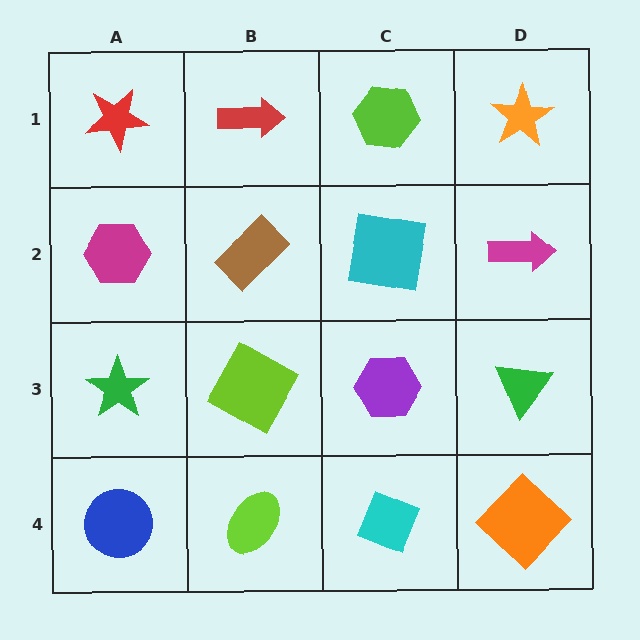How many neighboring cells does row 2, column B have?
4.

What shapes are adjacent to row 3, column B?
A brown rectangle (row 2, column B), a lime ellipse (row 4, column B), a green star (row 3, column A), a purple hexagon (row 3, column C).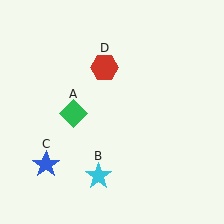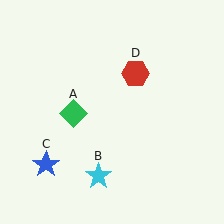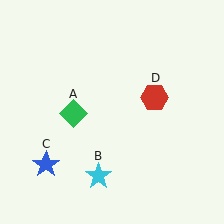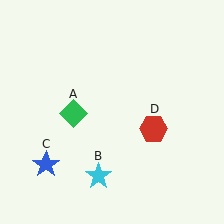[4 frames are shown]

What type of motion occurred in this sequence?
The red hexagon (object D) rotated clockwise around the center of the scene.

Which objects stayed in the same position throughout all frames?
Green diamond (object A) and cyan star (object B) and blue star (object C) remained stationary.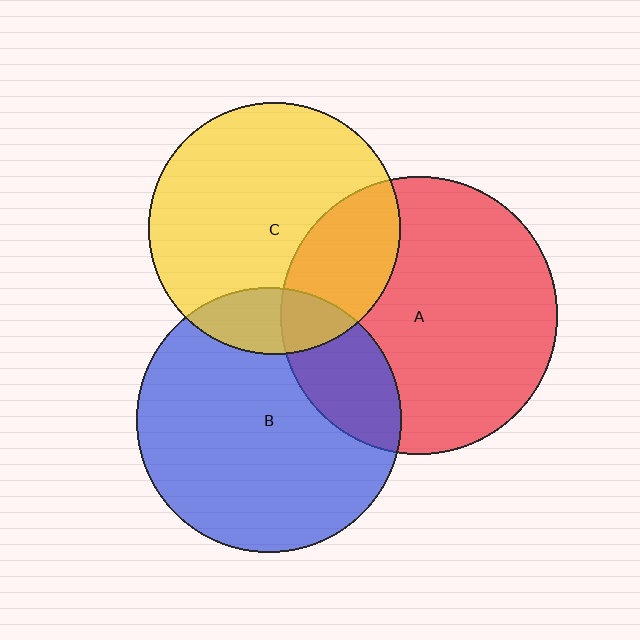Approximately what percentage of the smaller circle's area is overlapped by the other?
Approximately 25%.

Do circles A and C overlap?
Yes.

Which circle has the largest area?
Circle A (red).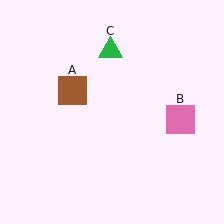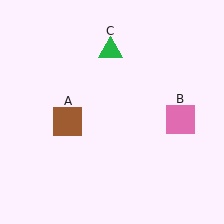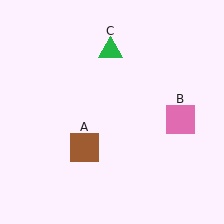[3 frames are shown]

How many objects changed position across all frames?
1 object changed position: brown square (object A).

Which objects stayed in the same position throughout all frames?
Pink square (object B) and green triangle (object C) remained stationary.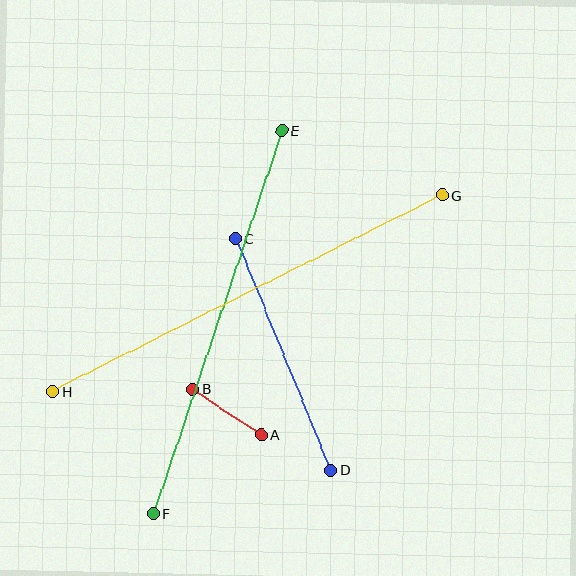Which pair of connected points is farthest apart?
Points G and H are farthest apart.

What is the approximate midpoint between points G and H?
The midpoint is at approximately (247, 293) pixels.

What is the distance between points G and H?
The distance is approximately 437 pixels.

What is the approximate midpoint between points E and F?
The midpoint is at approximately (218, 322) pixels.